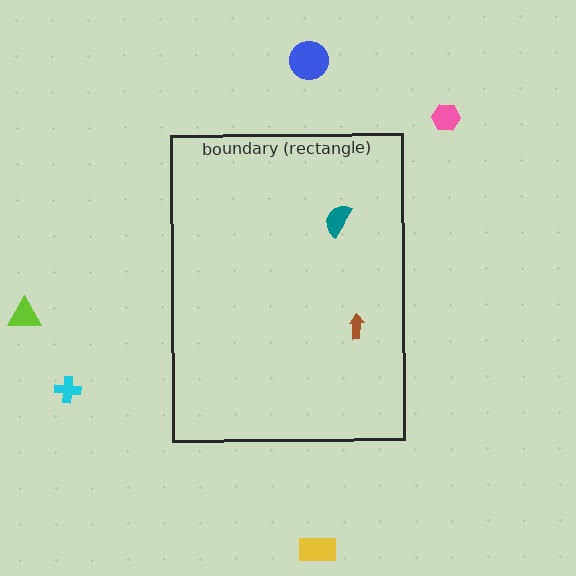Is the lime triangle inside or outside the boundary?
Outside.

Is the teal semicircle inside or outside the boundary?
Inside.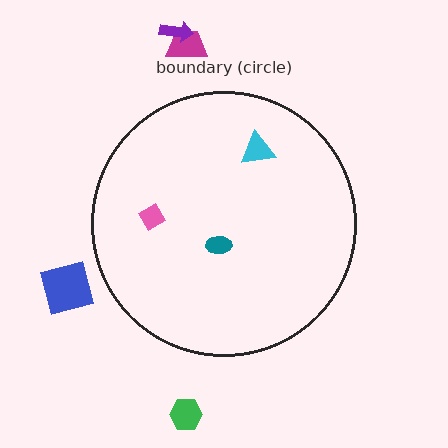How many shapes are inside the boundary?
3 inside, 4 outside.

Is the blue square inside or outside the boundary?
Outside.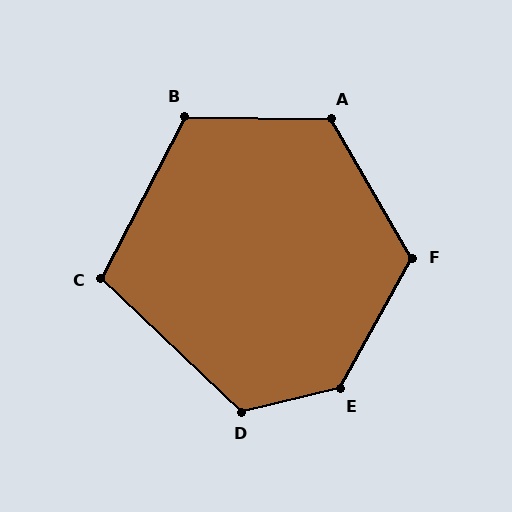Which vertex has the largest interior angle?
E, at approximately 133 degrees.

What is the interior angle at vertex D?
Approximately 123 degrees (obtuse).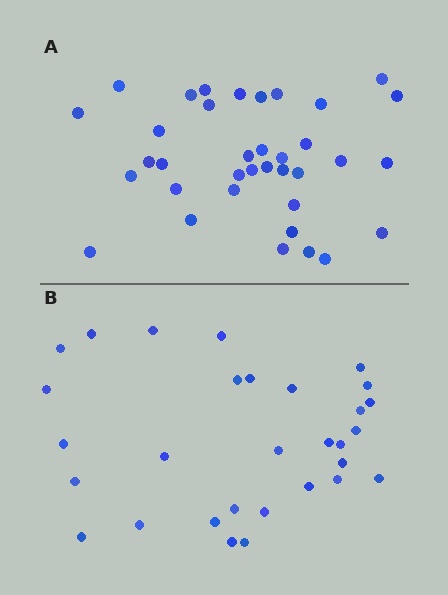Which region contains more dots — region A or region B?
Region A (the top region) has more dots.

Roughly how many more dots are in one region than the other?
Region A has about 6 more dots than region B.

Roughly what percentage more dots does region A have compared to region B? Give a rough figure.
About 20% more.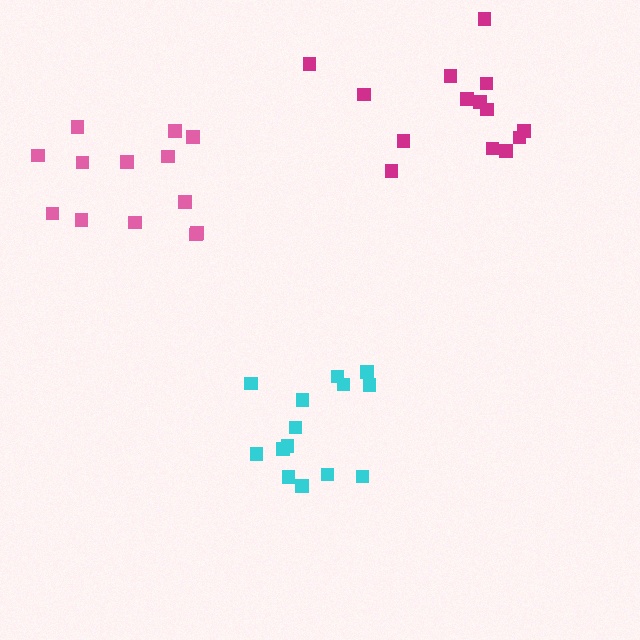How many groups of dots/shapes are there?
There are 3 groups.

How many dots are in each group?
Group 1: 14 dots, Group 2: 14 dots, Group 3: 13 dots (41 total).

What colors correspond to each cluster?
The clusters are colored: magenta, cyan, pink.